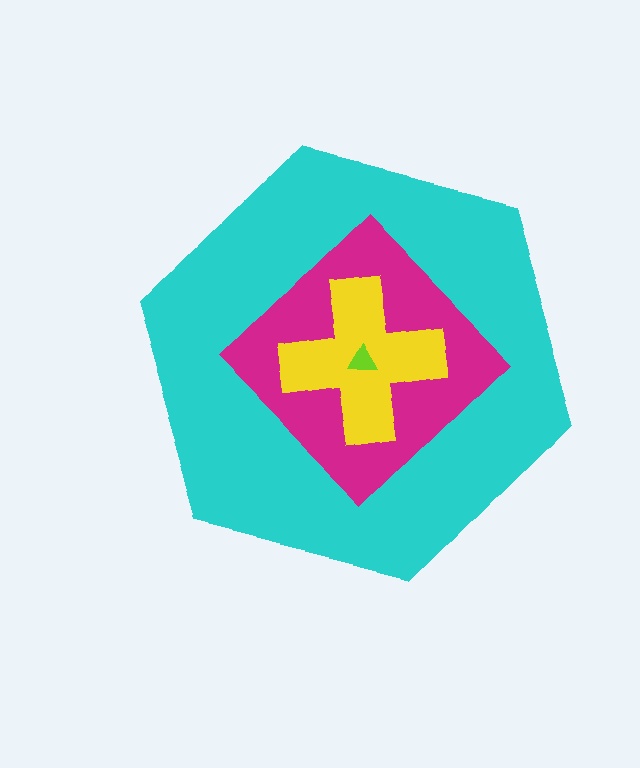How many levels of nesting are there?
4.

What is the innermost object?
The lime triangle.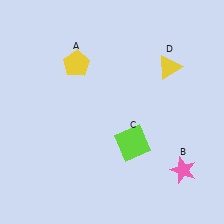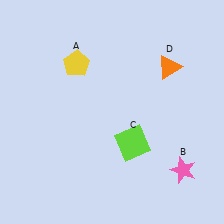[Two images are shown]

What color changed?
The triangle (D) changed from yellow in Image 1 to orange in Image 2.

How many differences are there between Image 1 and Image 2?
There is 1 difference between the two images.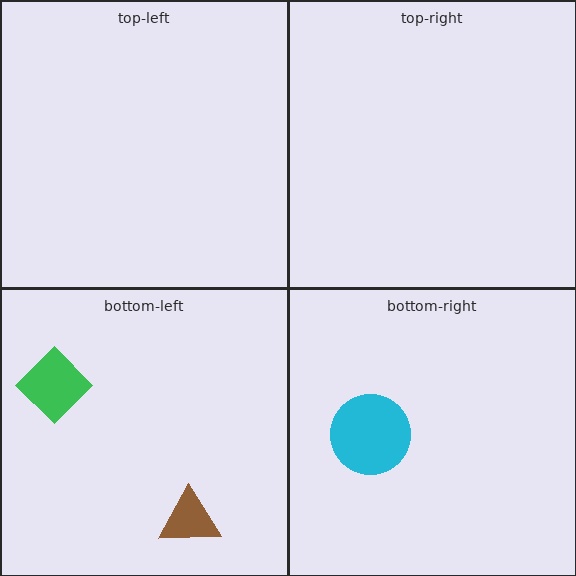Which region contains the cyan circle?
The bottom-right region.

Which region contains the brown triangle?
The bottom-left region.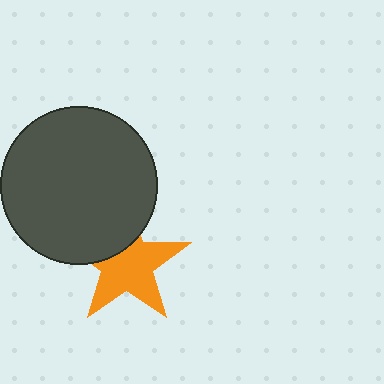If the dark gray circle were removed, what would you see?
You would see the complete orange star.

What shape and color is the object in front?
The object in front is a dark gray circle.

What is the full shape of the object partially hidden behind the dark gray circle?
The partially hidden object is an orange star.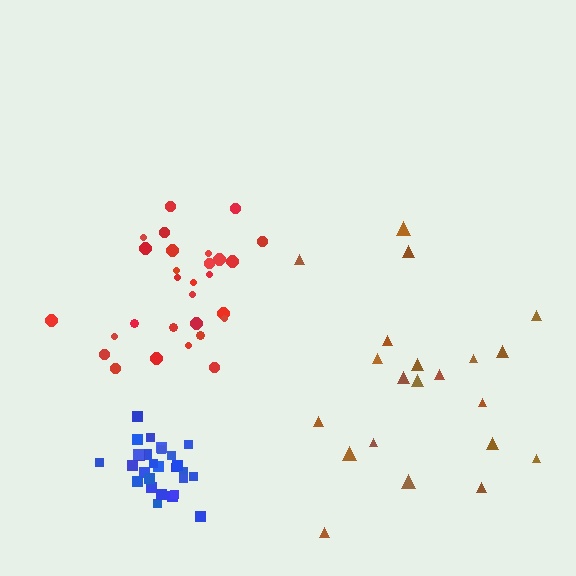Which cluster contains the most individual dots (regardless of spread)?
Blue (30).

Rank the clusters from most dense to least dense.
blue, red, brown.